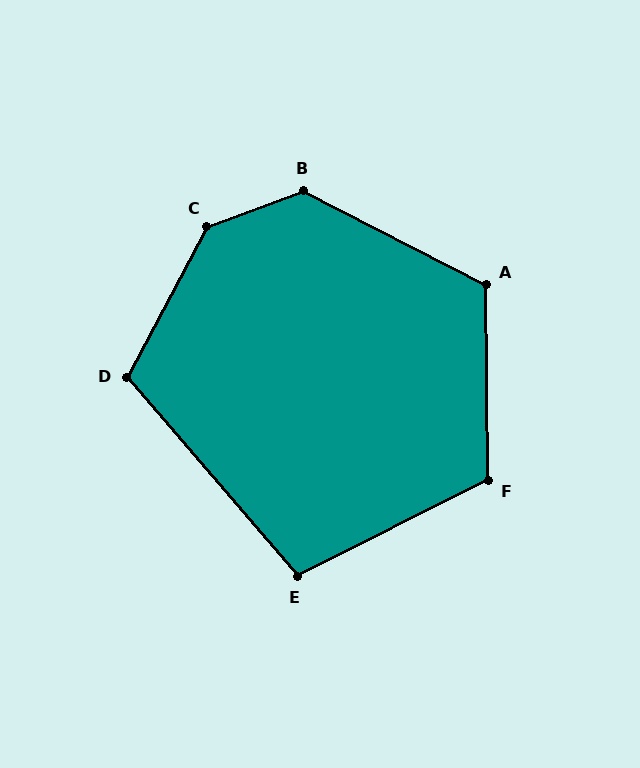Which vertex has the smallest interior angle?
E, at approximately 104 degrees.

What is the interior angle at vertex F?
Approximately 116 degrees (obtuse).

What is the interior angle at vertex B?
Approximately 133 degrees (obtuse).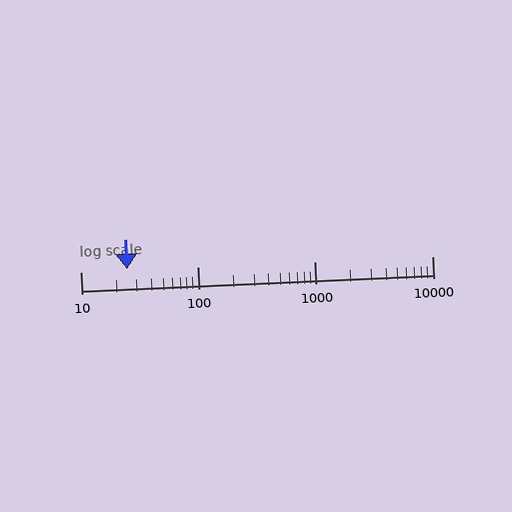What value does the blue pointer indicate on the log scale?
The pointer indicates approximately 25.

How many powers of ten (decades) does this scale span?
The scale spans 3 decades, from 10 to 10000.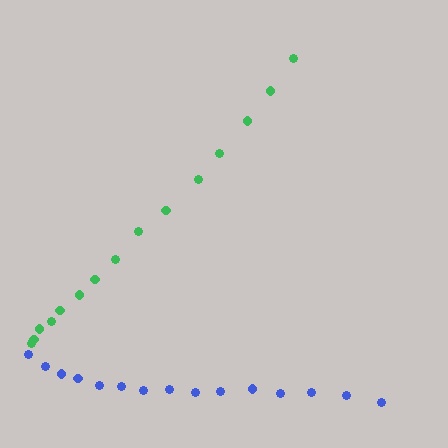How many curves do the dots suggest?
There are 2 distinct paths.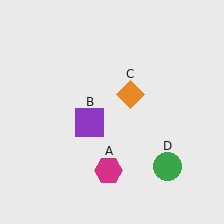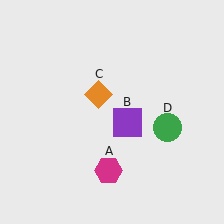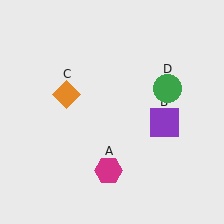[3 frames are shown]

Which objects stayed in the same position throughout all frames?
Magenta hexagon (object A) remained stationary.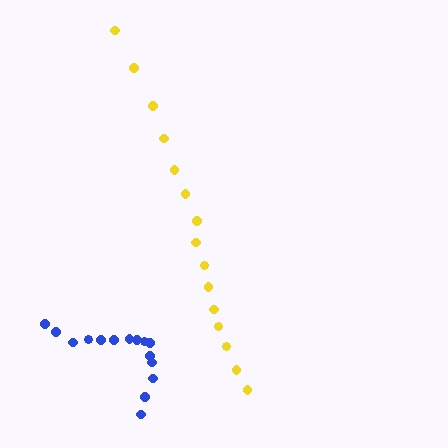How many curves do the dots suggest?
There are 2 distinct paths.